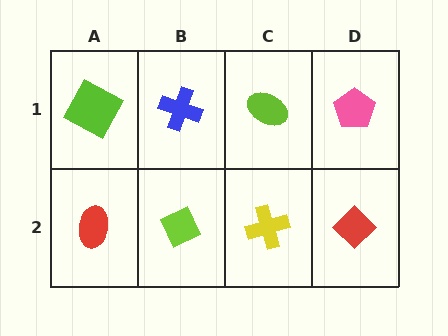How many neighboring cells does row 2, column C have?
3.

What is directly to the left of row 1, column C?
A blue cross.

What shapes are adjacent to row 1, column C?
A yellow cross (row 2, column C), a blue cross (row 1, column B), a pink pentagon (row 1, column D).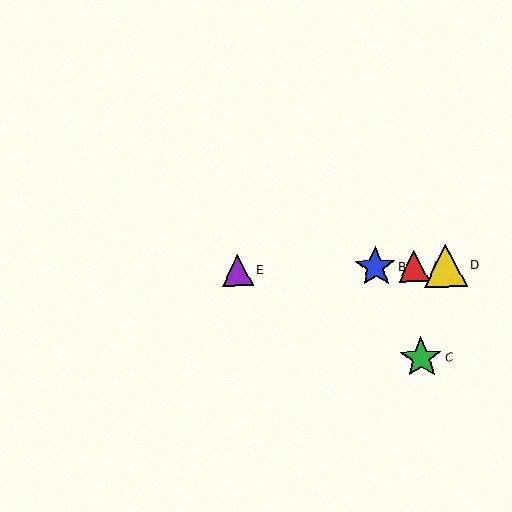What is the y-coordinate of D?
Object D is at y≈266.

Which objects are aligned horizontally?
Objects A, B, D, E are aligned horizontally.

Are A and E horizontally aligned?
Yes, both are at y≈266.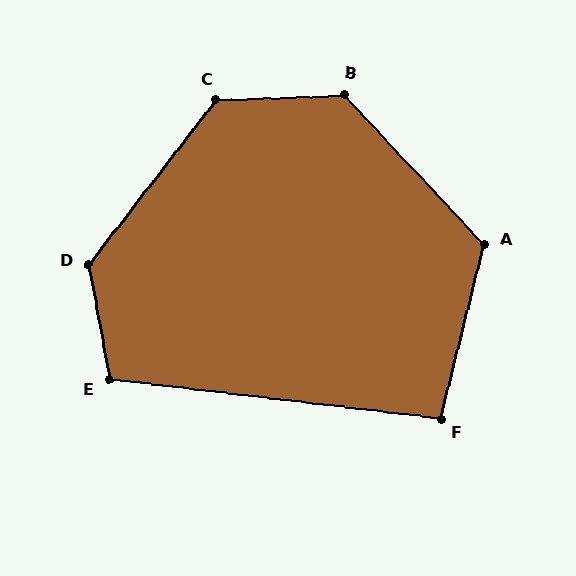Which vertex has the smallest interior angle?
F, at approximately 97 degrees.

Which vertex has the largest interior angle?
D, at approximately 132 degrees.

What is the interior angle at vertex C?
Approximately 130 degrees (obtuse).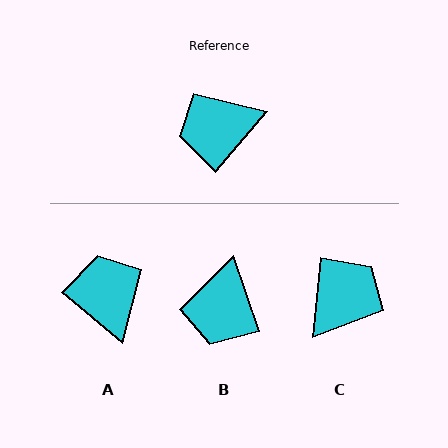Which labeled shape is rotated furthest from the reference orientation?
C, about 146 degrees away.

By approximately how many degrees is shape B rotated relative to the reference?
Approximately 59 degrees counter-clockwise.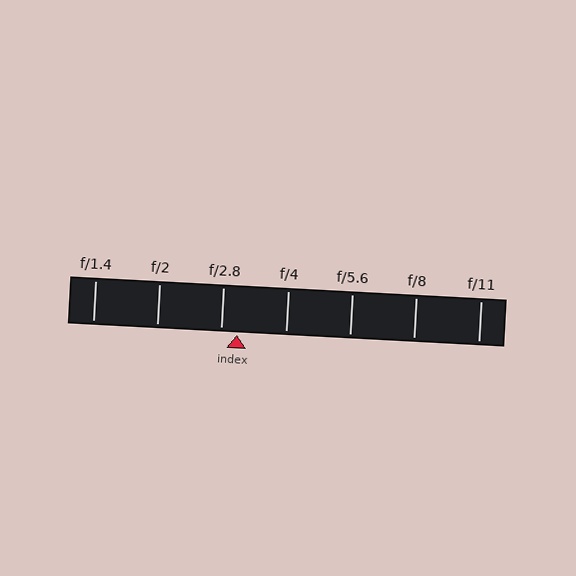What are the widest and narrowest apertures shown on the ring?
The widest aperture shown is f/1.4 and the narrowest is f/11.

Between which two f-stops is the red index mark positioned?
The index mark is between f/2.8 and f/4.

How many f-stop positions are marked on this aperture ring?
There are 7 f-stop positions marked.